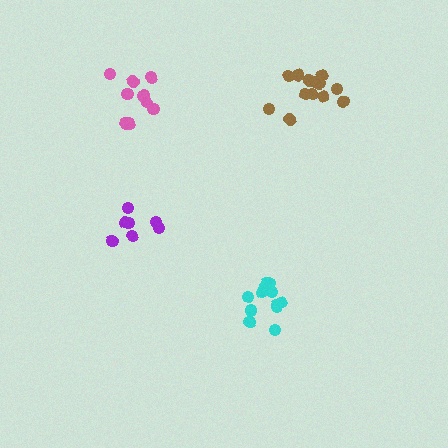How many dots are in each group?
Group 1: 7 dots, Group 2: 13 dots, Group 3: 12 dots, Group 4: 9 dots (41 total).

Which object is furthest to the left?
The purple cluster is leftmost.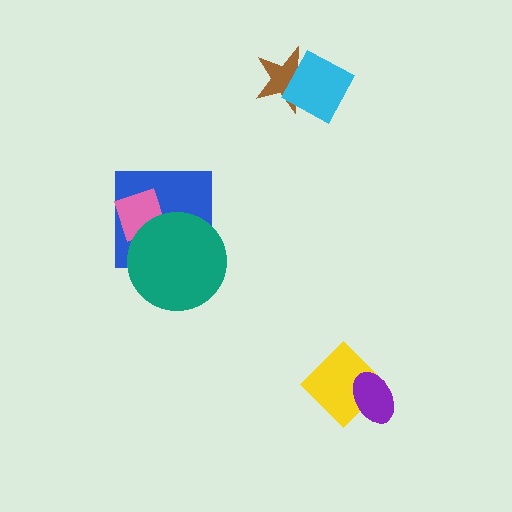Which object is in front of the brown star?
The cyan diamond is in front of the brown star.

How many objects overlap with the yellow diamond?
1 object overlaps with the yellow diamond.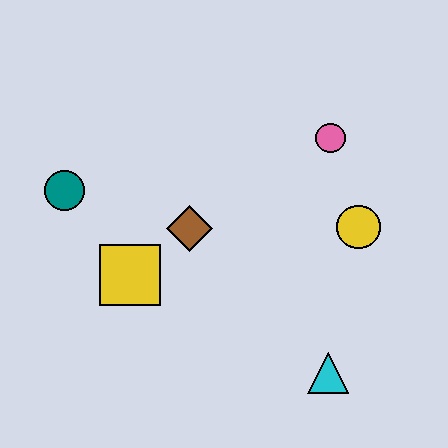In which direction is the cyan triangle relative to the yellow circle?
The cyan triangle is below the yellow circle.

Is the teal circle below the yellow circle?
No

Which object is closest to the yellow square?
The brown diamond is closest to the yellow square.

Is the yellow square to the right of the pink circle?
No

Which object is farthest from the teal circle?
The cyan triangle is farthest from the teal circle.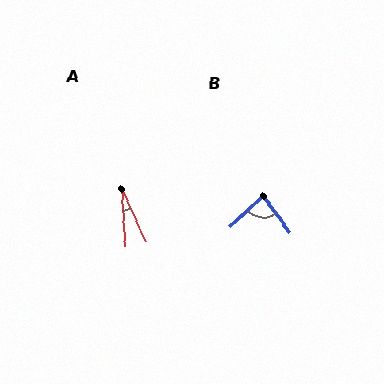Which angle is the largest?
B, at approximately 83 degrees.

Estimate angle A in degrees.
Approximately 21 degrees.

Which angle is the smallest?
A, at approximately 21 degrees.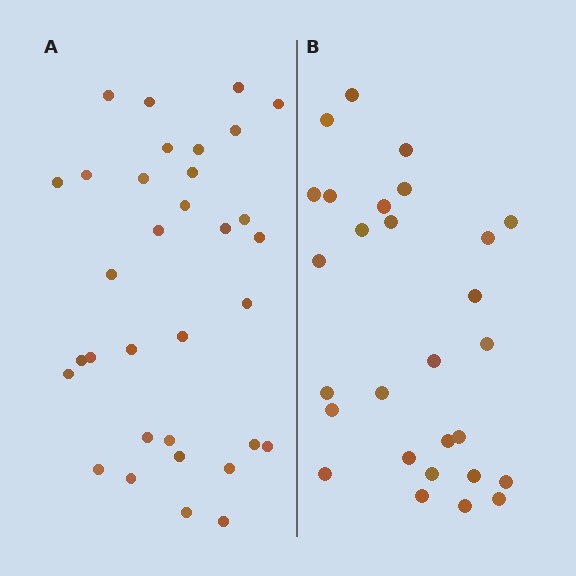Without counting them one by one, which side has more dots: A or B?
Region A (the left region) has more dots.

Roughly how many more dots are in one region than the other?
Region A has about 5 more dots than region B.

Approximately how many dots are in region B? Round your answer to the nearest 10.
About 30 dots. (The exact count is 28, which rounds to 30.)